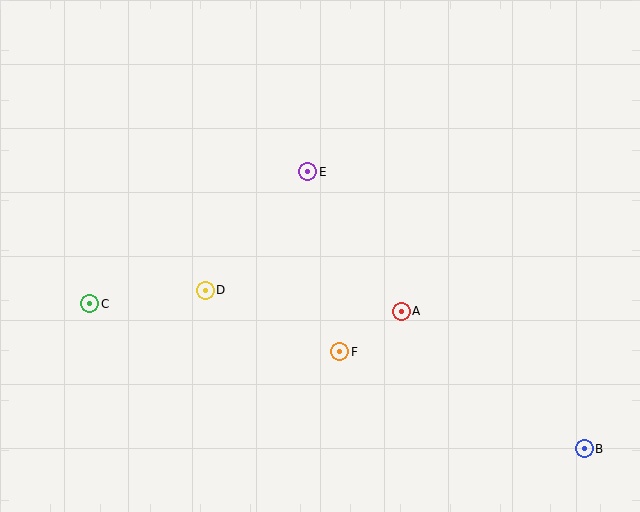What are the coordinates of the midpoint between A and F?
The midpoint between A and F is at (370, 332).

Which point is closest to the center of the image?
Point E at (308, 172) is closest to the center.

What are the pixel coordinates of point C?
Point C is at (90, 304).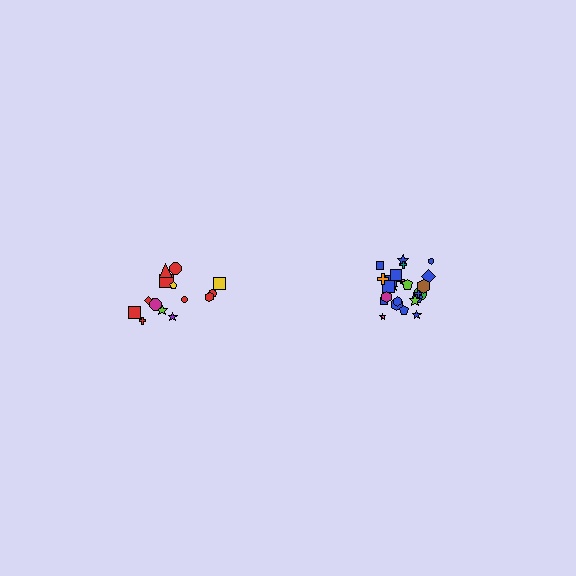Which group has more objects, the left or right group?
The right group.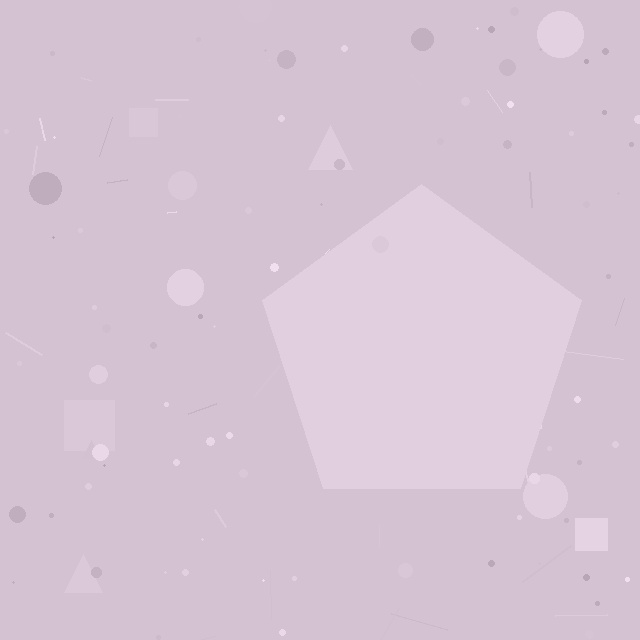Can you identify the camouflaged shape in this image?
The camouflaged shape is a pentagon.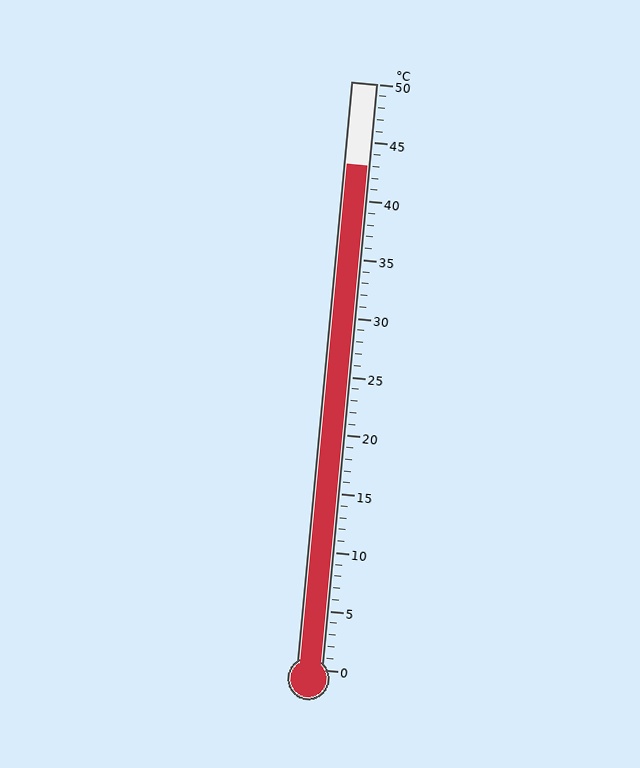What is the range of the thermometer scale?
The thermometer scale ranges from 0°C to 50°C.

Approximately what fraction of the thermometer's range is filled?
The thermometer is filled to approximately 85% of its range.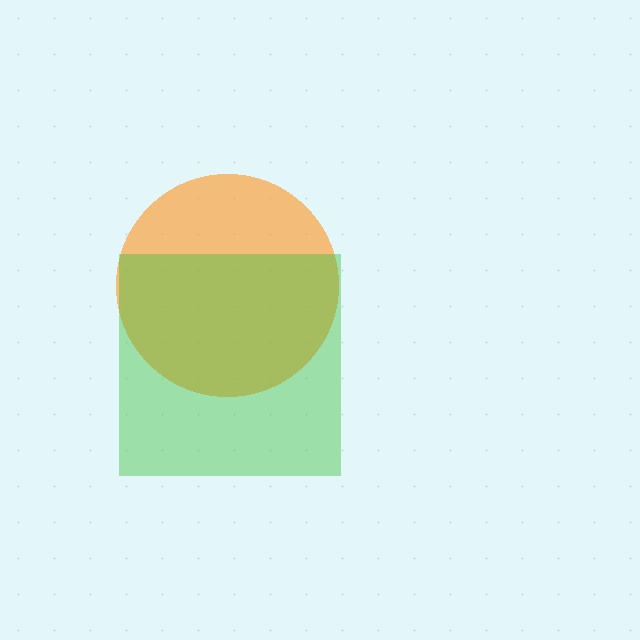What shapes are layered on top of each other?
The layered shapes are: an orange circle, a green square.